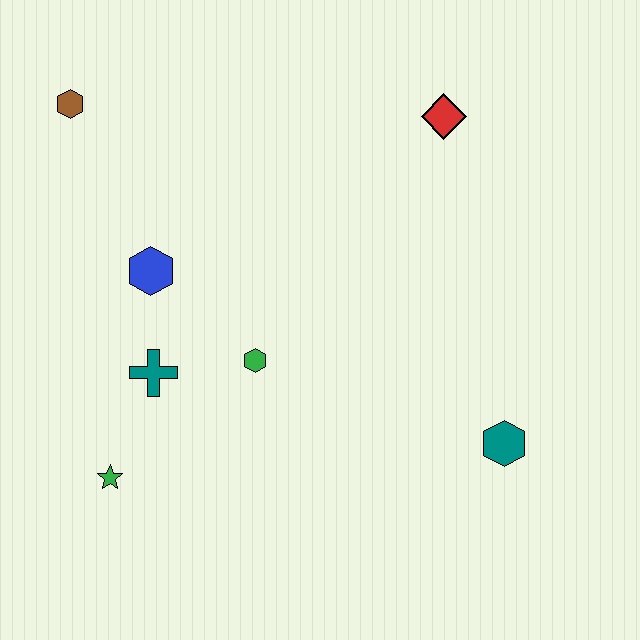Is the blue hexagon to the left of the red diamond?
Yes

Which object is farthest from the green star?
The red diamond is farthest from the green star.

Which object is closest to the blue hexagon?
The teal cross is closest to the blue hexagon.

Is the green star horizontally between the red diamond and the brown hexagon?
Yes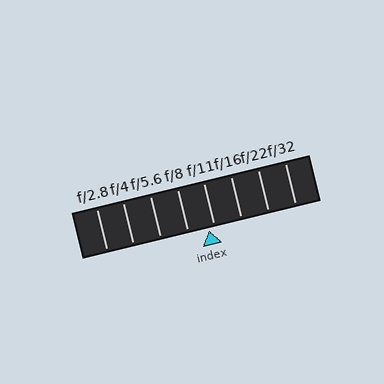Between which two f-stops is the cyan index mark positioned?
The index mark is between f/8 and f/11.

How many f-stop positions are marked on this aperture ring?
There are 8 f-stop positions marked.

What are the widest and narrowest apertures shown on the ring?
The widest aperture shown is f/2.8 and the narrowest is f/32.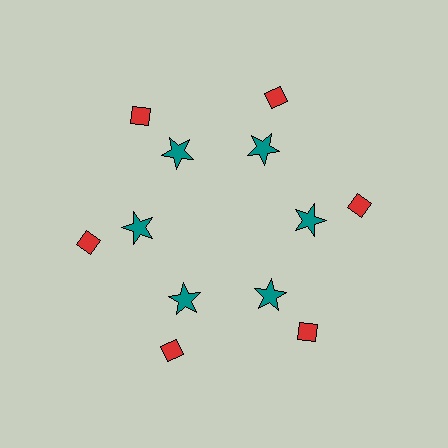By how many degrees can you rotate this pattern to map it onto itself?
The pattern maps onto itself every 60 degrees of rotation.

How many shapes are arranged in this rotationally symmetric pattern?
There are 12 shapes, arranged in 6 groups of 2.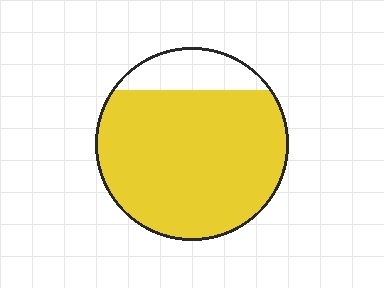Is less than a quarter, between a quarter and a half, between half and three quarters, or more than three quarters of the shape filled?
More than three quarters.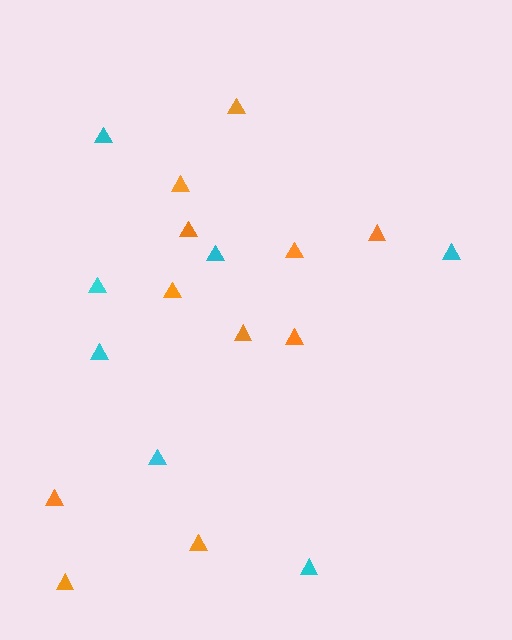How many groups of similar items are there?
There are 2 groups: one group of orange triangles (11) and one group of cyan triangles (7).